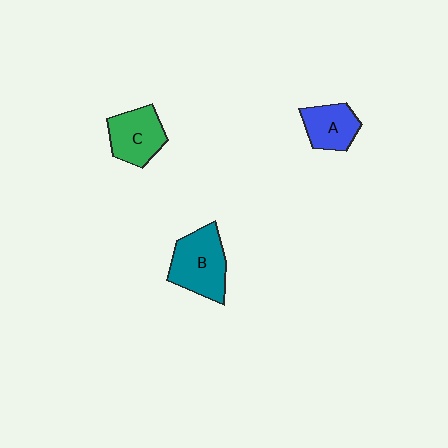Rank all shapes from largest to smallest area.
From largest to smallest: B (teal), C (green), A (blue).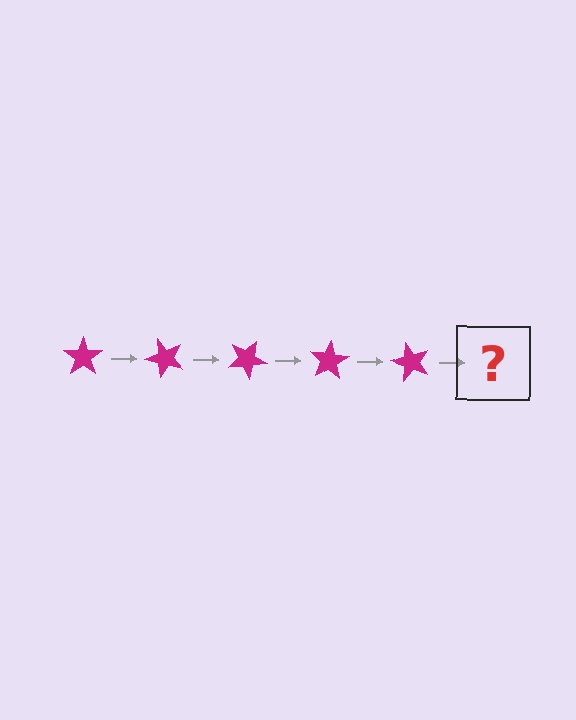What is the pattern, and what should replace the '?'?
The pattern is that the star rotates 50 degrees each step. The '?' should be a magenta star rotated 250 degrees.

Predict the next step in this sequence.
The next step is a magenta star rotated 250 degrees.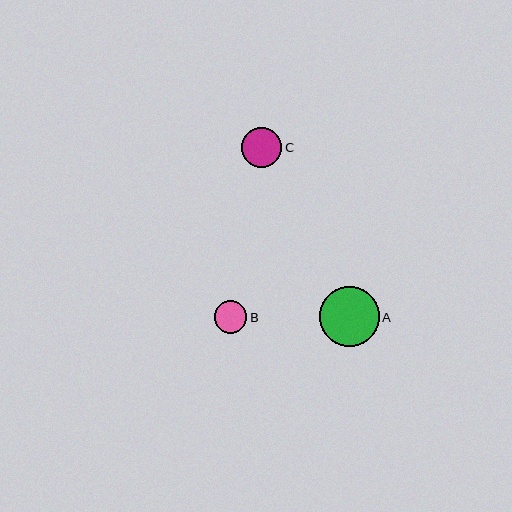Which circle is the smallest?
Circle B is the smallest with a size of approximately 32 pixels.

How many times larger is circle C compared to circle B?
Circle C is approximately 1.2 times the size of circle B.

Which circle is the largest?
Circle A is the largest with a size of approximately 60 pixels.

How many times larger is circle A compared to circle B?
Circle A is approximately 1.9 times the size of circle B.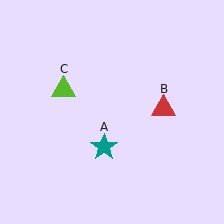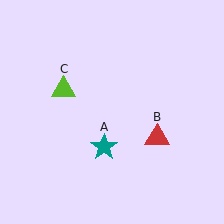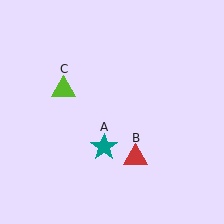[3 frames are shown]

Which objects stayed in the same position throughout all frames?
Teal star (object A) and lime triangle (object C) remained stationary.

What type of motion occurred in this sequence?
The red triangle (object B) rotated clockwise around the center of the scene.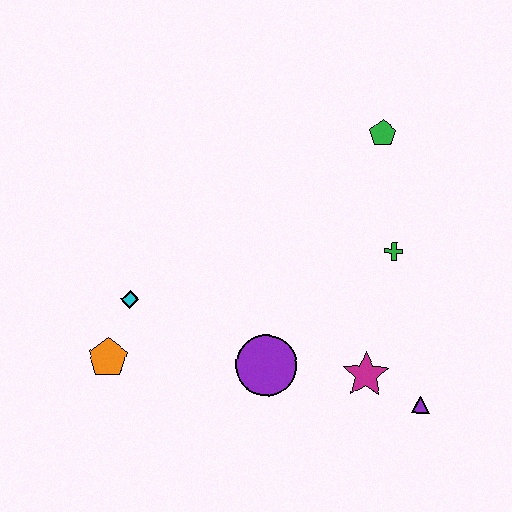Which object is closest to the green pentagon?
The green cross is closest to the green pentagon.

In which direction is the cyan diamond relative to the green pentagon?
The cyan diamond is to the left of the green pentagon.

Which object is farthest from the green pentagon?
The orange pentagon is farthest from the green pentagon.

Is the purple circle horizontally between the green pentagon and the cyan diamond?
Yes